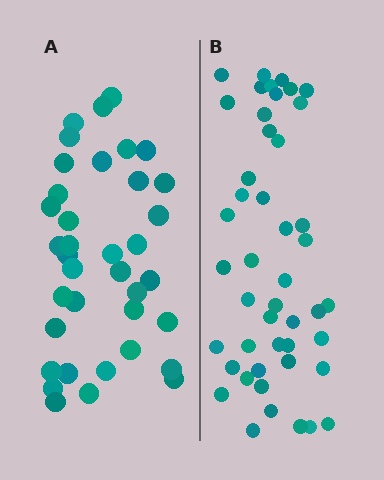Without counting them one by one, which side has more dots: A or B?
Region B (the right region) has more dots.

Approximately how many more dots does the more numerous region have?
Region B has roughly 8 or so more dots than region A.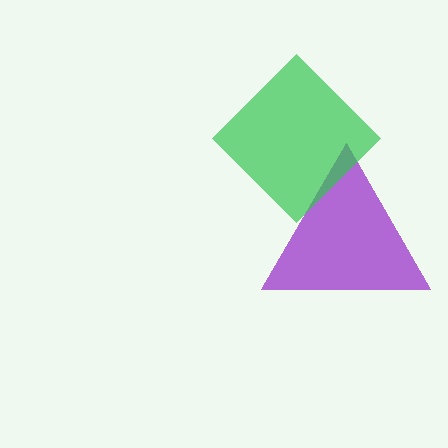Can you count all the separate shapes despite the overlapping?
Yes, there are 2 separate shapes.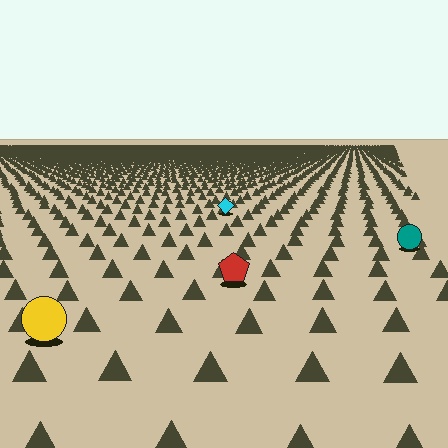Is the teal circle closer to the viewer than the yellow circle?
No. The yellow circle is closer — you can tell from the texture gradient: the ground texture is coarser near it.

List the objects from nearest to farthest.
From nearest to farthest: the yellow circle, the red pentagon, the teal circle, the cyan diamond.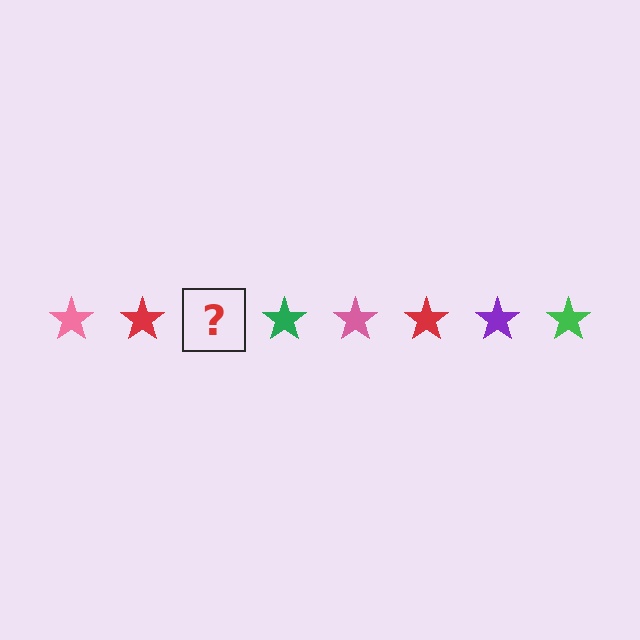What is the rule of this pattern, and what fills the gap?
The rule is that the pattern cycles through pink, red, purple, green stars. The gap should be filled with a purple star.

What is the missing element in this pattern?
The missing element is a purple star.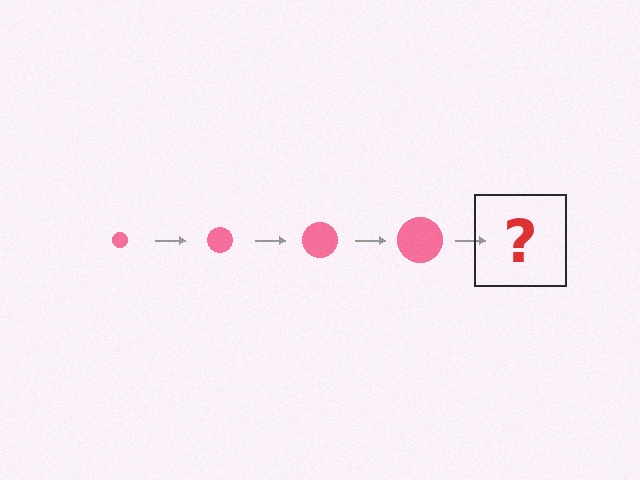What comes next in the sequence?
The next element should be a pink circle, larger than the previous one.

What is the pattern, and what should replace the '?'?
The pattern is that the circle gets progressively larger each step. The '?' should be a pink circle, larger than the previous one.